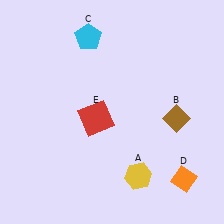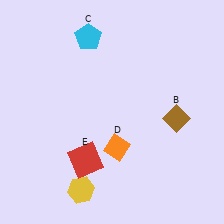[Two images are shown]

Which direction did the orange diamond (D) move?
The orange diamond (D) moved left.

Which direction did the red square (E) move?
The red square (E) moved down.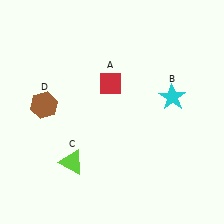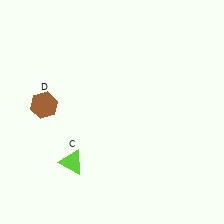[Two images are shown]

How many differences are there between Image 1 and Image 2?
There are 2 differences between the two images.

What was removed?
The cyan star (B), the red diamond (A) were removed in Image 2.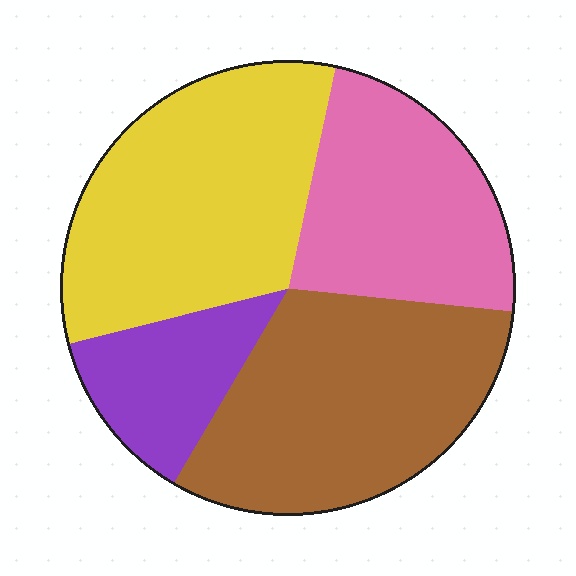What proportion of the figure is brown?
Brown covers 32% of the figure.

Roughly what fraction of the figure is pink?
Pink covers around 25% of the figure.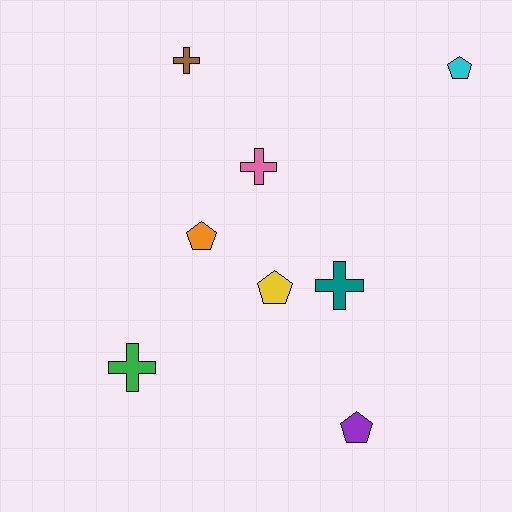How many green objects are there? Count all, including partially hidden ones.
There is 1 green object.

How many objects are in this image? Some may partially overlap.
There are 8 objects.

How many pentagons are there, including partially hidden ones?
There are 4 pentagons.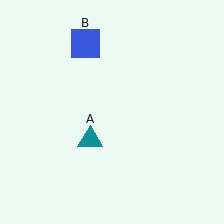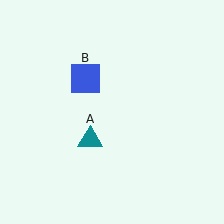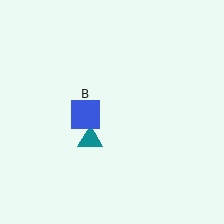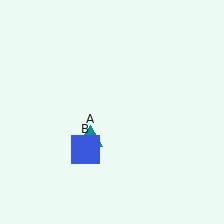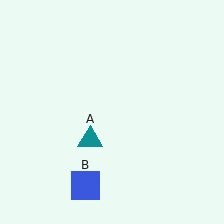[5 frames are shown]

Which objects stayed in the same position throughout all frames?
Teal triangle (object A) remained stationary.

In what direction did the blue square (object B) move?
The blue square (object B) moved down.